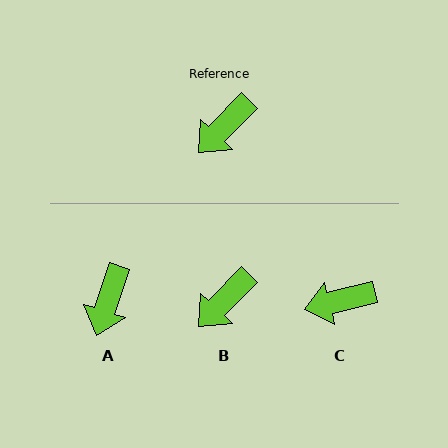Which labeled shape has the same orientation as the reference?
B.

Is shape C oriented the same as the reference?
No, it is off by about 32 degrees.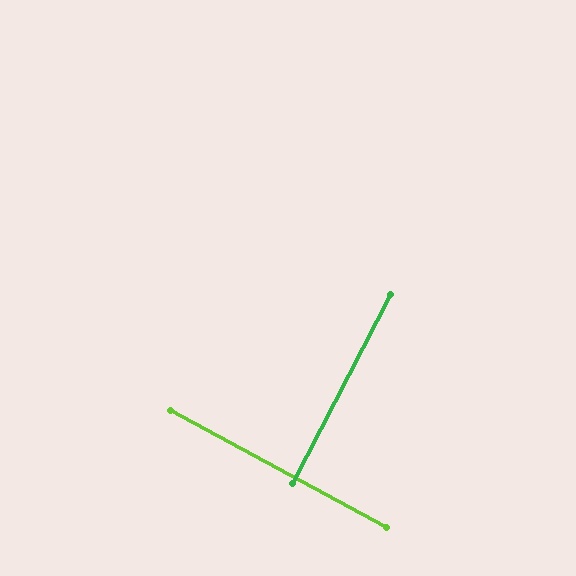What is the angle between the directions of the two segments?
Approximately 89 degrees.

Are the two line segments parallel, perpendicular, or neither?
Perpendicular — they meet at approximately 89°.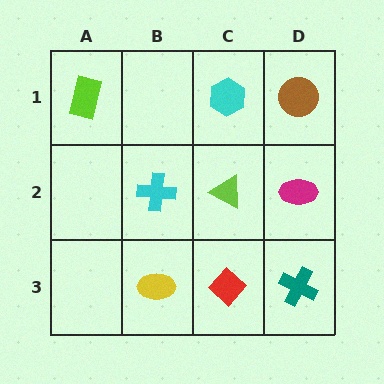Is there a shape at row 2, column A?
No, that cell is empty.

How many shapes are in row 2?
3 shapes.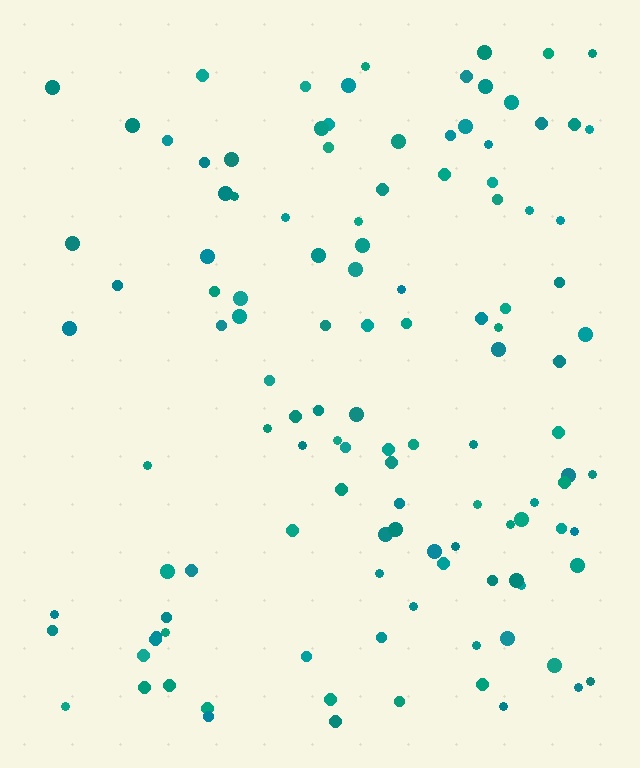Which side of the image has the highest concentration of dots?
The right.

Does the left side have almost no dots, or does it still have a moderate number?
Still a moderate number, just noticeably fewer than the right.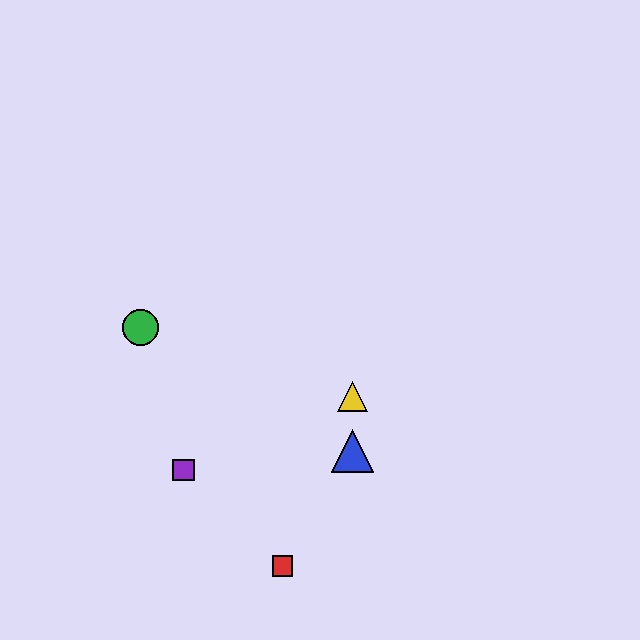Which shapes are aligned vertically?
The blue triangle, the yellow triangle are aligned vertically.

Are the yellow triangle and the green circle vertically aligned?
No, the yellow triangle is at x≈352 and the green circle is at x≈140.